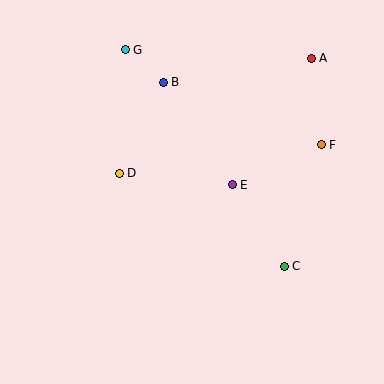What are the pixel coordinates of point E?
Point E is at (232, 185).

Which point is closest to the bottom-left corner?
Point D is closest to the bottom-left corner.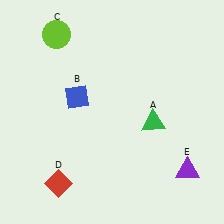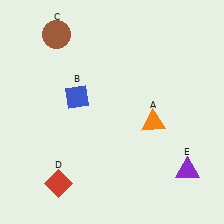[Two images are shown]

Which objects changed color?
A changed from green to orange. C changed from lime to brown.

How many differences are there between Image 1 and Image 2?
There are 2 differences between the two images.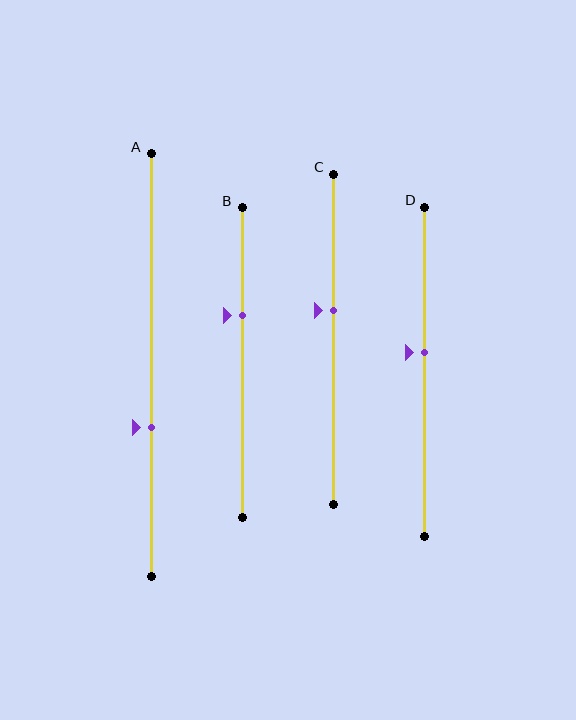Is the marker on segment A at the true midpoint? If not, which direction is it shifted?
No, the marker on segment A is shifted downward by about 15% of the segment length.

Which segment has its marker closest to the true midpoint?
Segment D has its marker closest to the true midpoint.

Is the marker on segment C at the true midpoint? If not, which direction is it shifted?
No, the marker on segment C is shifted upward by about 9% of the segment length.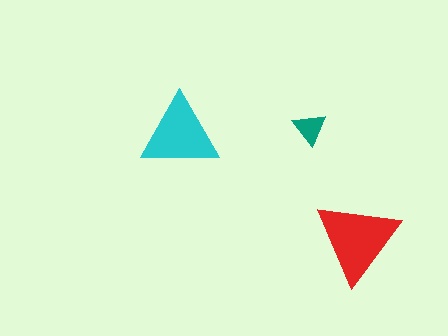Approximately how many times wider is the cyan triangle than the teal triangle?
About 2.5 times wider.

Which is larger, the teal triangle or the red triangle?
The red one.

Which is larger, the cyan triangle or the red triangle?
The red one.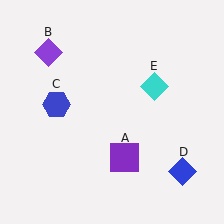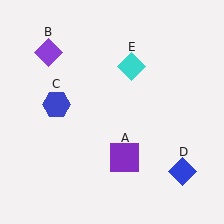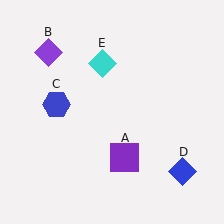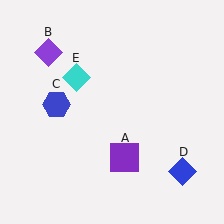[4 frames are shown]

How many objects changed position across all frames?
1 object changed position: cyan diamond (object E).